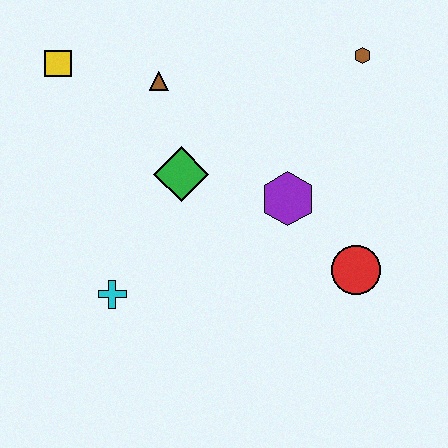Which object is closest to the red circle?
The purple hexagon is closest to the red circle.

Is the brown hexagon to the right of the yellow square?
Yes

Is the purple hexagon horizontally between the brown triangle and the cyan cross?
No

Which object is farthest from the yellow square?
The red circle is farthest from the yellow square.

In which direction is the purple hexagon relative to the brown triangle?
The purple hexagon is to the right of the brown triangle.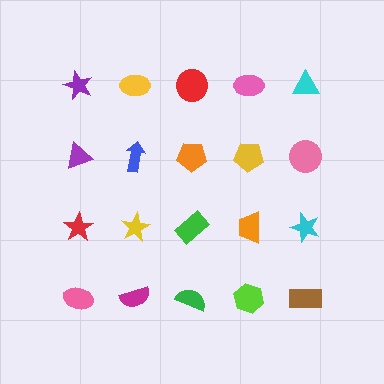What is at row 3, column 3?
A green rectangle.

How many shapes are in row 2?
5 shapes.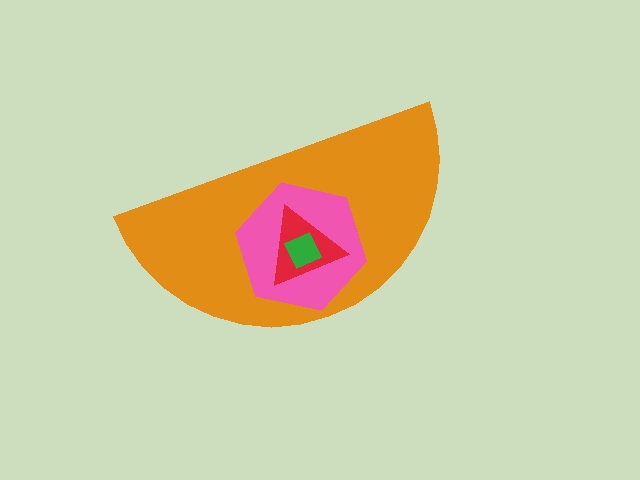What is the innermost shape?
The green square.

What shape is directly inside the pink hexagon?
The red triangle.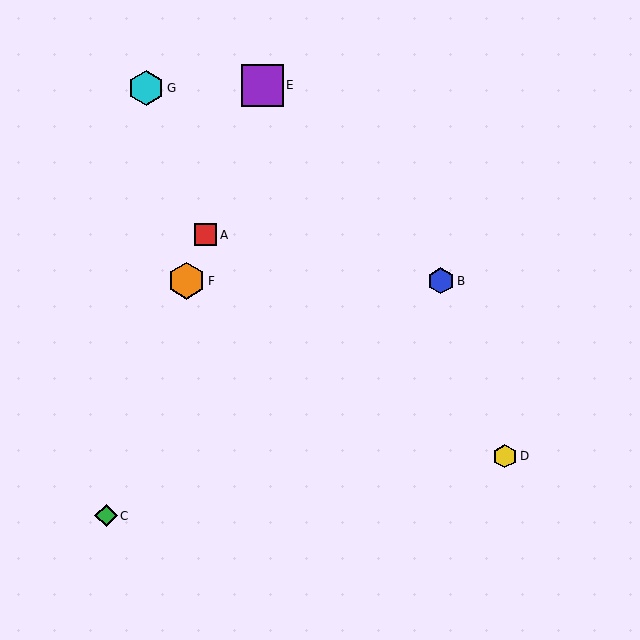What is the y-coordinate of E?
Object E is at y≈85.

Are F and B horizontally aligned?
Yes, both are at y≈281.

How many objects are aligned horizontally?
2 objects (B, F) are aligned horizontally.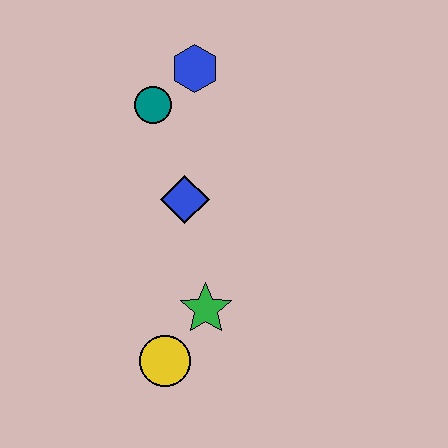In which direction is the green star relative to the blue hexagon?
The green star is below the blue hexagon.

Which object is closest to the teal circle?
The blue hexagon is closest to the teal circle.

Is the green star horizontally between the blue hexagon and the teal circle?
No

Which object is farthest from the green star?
The blue hexagon is farthest from the green star.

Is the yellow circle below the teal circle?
Yes